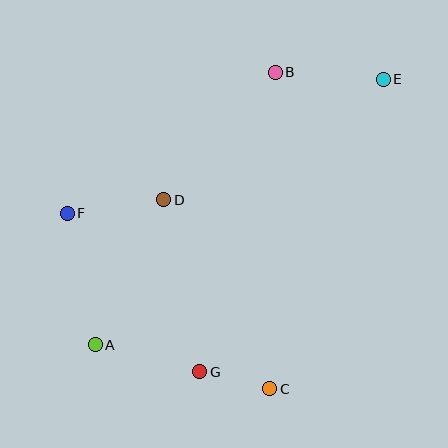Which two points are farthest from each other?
Points A and E are farthest from each other.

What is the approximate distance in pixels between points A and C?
The distance between A and C is approximately 180 pixels.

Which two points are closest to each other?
Points C and G are closest to each other.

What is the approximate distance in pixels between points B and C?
The distance between B and C is approximately 316 pixels.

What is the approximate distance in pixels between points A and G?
The distance between A and G is approximately 108 pixels.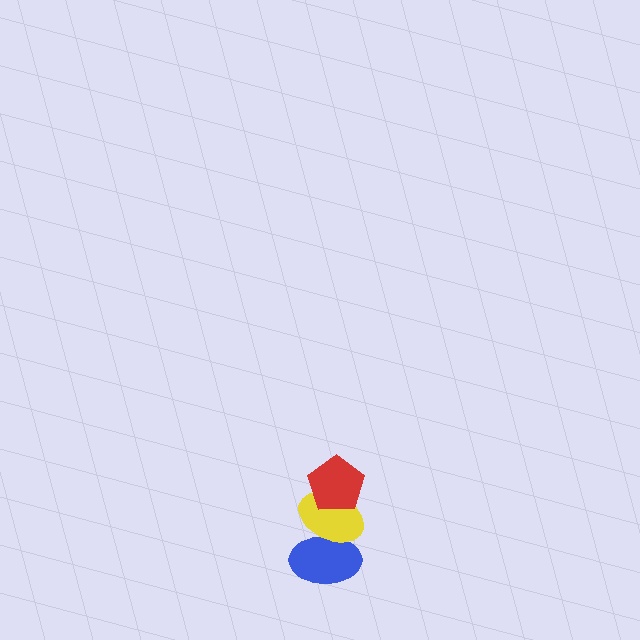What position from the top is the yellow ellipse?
The yellow ellipse is 2nd from the top.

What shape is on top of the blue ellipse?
The yellow ellipse is on top of the blue ellipse.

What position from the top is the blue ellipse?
The blue ellipse is 3rd from the top.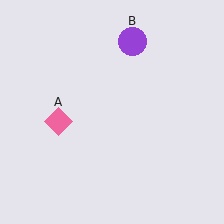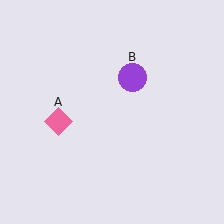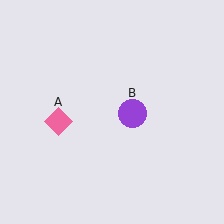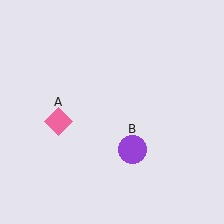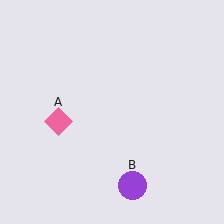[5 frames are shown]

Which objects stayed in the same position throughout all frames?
Pink diamond (object A) remained stationary.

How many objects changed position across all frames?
1 object changed position: purple circle (object B).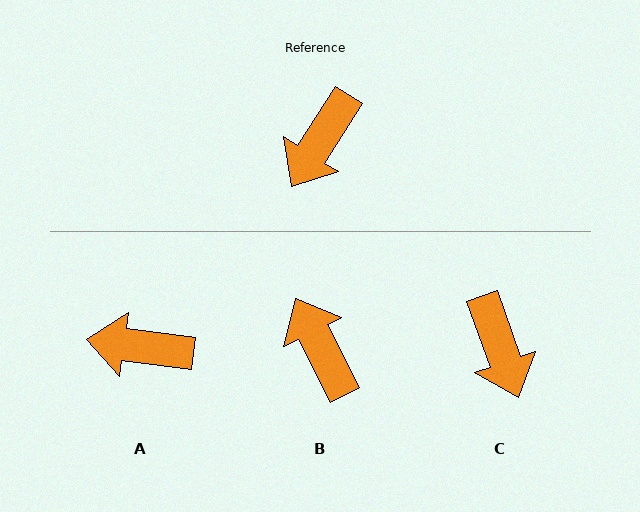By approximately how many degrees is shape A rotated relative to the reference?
Approximately 65 degrees clockwise.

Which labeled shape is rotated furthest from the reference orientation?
B, about 120 degrees away.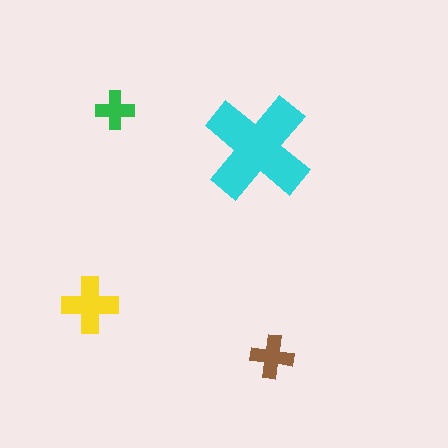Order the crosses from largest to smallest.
the cyan one, the yellow one, the brown one, the green one.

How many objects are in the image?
There are 4 objects in the image.